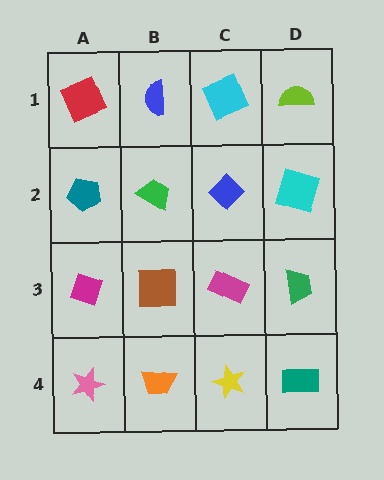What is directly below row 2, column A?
A magenta diamond.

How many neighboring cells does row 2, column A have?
3.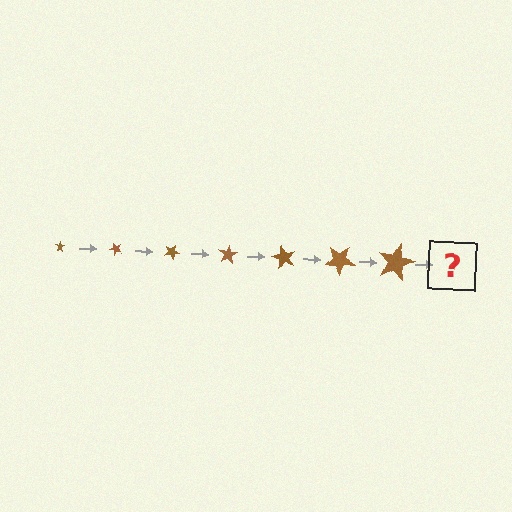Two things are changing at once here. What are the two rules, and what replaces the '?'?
The two rules are that the star grows larger each step and it rotates 50 degrees each step. The '?' should be a star, larger than the previous one and rotated 350 degrees from the start.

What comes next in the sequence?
The next element should be a star, larger than the previous one and rotated 350 degrees from the start.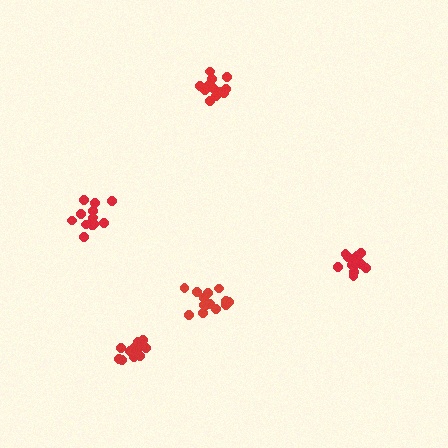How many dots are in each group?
Group 1: 12 dots, Group 2: 13 dots, Group 3: 14 dots, Group 4: 14 dots, Group 5: 14 dots (67 total).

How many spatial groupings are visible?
There are 5 spatial groupings.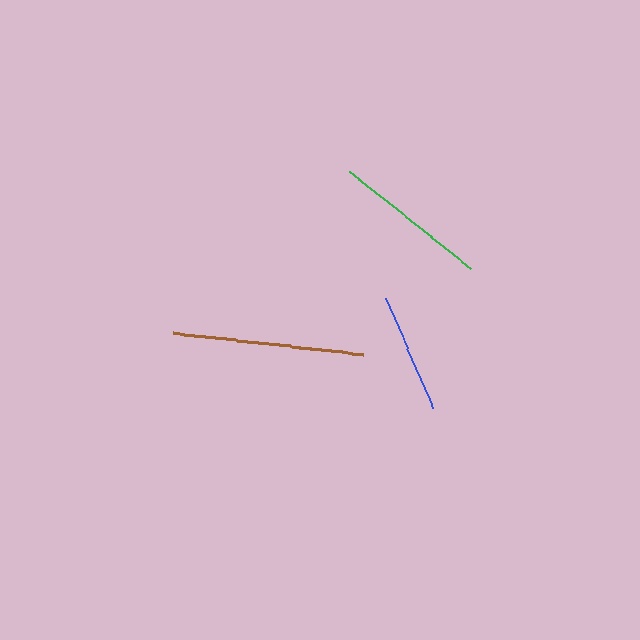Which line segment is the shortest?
The blue line is the shortest at approximately 120 pixels.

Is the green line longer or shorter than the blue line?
The green line is longer than the blue line.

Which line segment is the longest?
The brown line is the longest at approximately 192 pixels.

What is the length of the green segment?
The green segment is approximately 156 pixels long.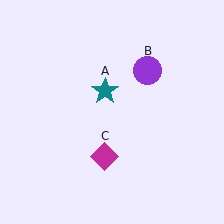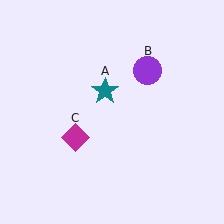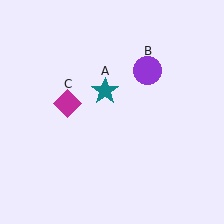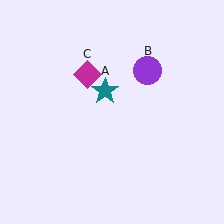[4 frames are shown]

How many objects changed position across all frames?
1 object changed position: magenta diamond (object C).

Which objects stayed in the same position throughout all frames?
Teal star (object A) and purple circle (object B) remained stationary.